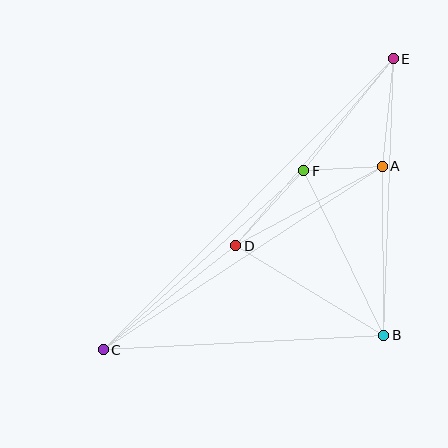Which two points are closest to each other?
Points A and F are closest to each other.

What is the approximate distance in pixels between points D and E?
The distance between D and E is approximately 245 pixels.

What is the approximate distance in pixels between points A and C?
The distance between A and C is approximately 334 pixels.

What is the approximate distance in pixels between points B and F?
The distance between B and F is approximately 183 pixels.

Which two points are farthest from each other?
Points C and E are farthest from each other.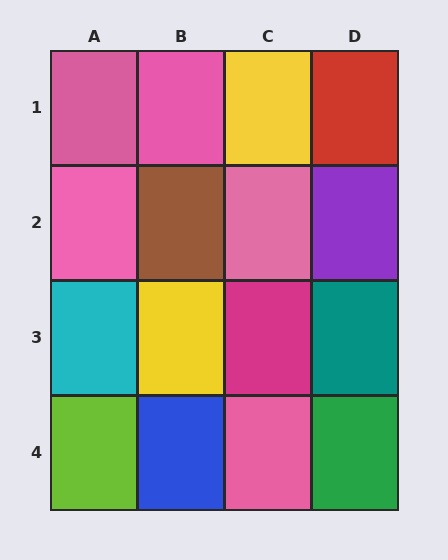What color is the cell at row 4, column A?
Lime.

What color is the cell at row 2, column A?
Pink.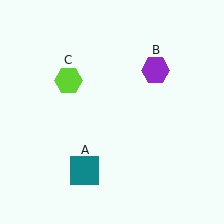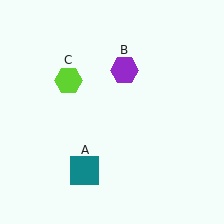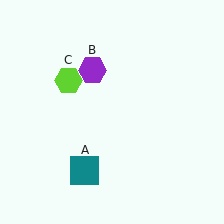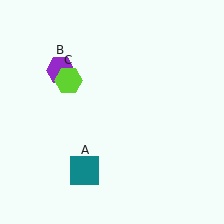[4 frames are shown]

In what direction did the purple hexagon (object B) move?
The purple hexagon (object B) moved left.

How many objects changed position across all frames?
1 object changed position: purple hexagon (object B).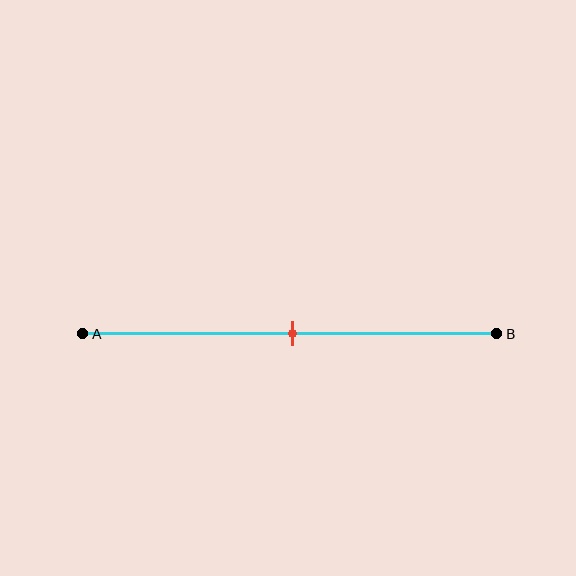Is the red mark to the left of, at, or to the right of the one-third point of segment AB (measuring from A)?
The red mark is to the right of the one-third point of segment AB.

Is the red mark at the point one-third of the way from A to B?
No, the mark is at about 50% from A, not at the 33% one-third point.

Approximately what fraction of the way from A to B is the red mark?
The red mark is approximately 50% of the way from A to B.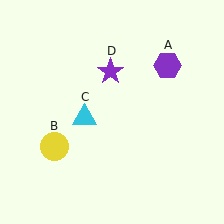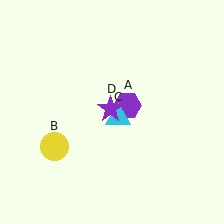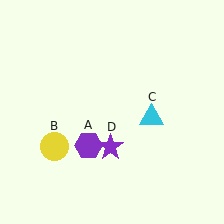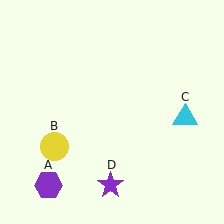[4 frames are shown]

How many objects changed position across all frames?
3 objects changed position: purple hexagon (object A), cyan triangle (object C), purple star (object D).